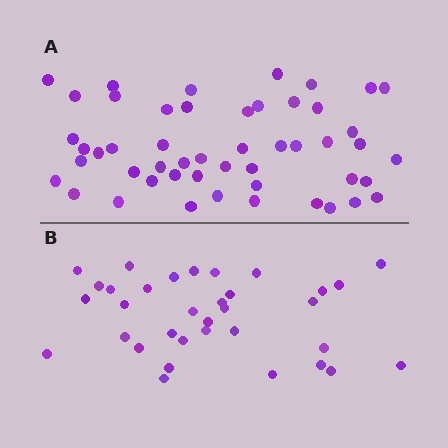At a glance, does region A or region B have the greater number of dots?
Region A (the top region) has more dots.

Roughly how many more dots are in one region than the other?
Region A has approximately 15 more dots than region B.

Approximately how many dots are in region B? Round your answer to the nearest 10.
About 30 dots. (The exact count is 34, which rounds to 30.)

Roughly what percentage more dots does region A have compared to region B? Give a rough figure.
About 45% more.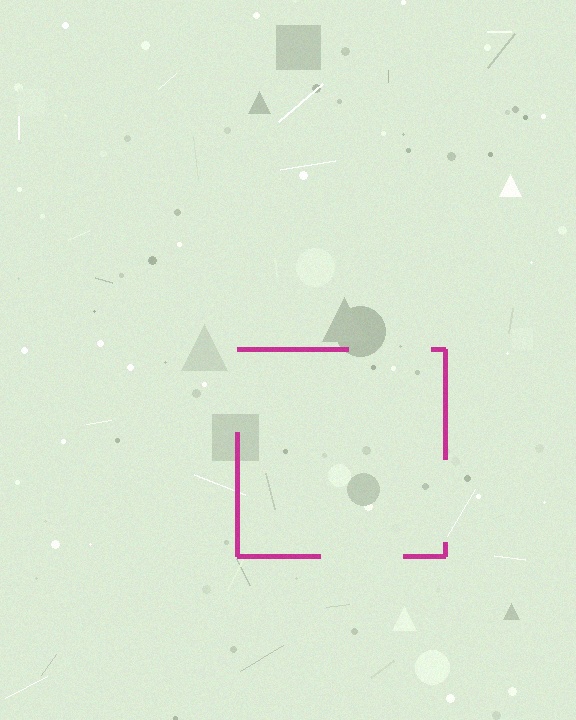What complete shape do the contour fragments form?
The contour fragments form a square.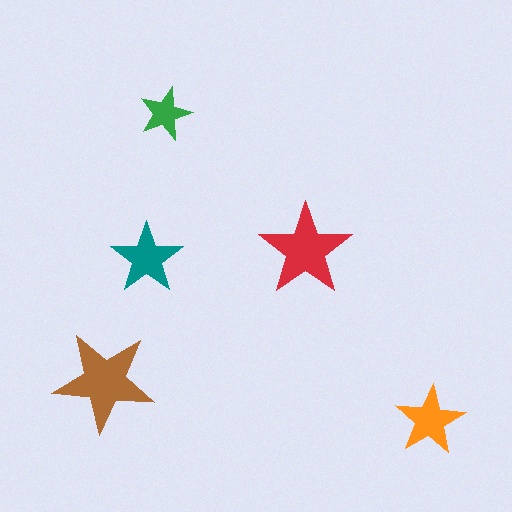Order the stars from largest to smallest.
the brown one, the red one, the teal one, the orange one, the green one.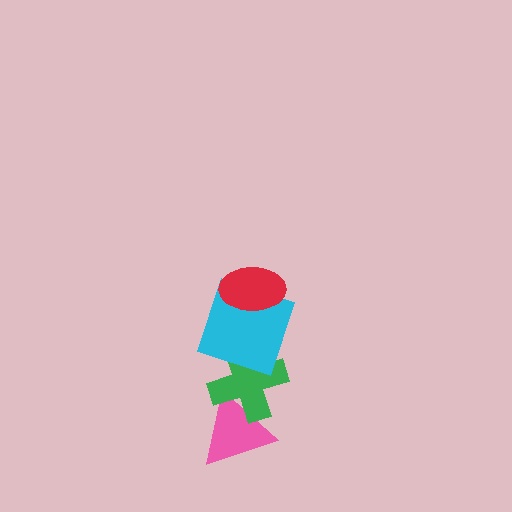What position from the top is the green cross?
The green cross is 3rd from the top.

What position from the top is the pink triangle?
The pink triangle is 4th from the top.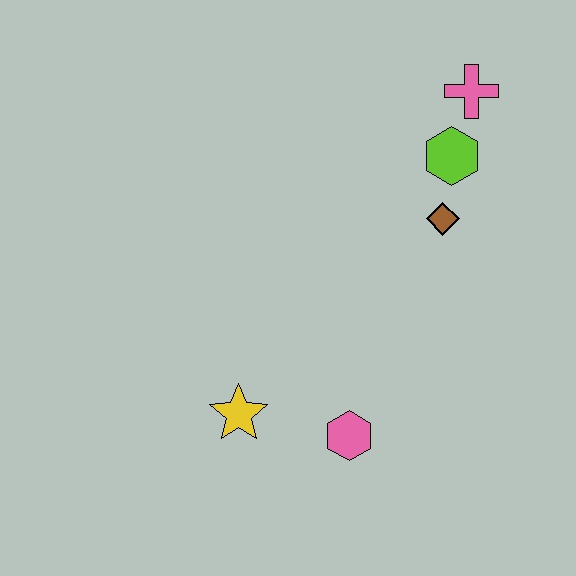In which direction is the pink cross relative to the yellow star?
The pink cross is above the yellow star.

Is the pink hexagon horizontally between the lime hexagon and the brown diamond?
No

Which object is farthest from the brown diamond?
The yellow star is farthest from the brown diamond.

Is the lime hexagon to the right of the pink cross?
No